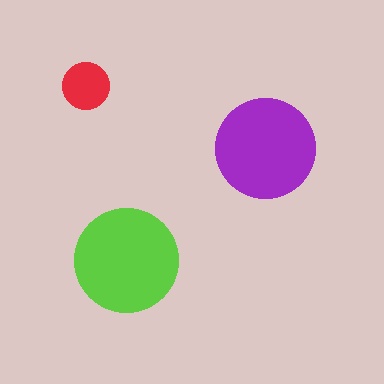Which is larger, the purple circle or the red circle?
The purple one.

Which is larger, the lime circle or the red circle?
The lime one.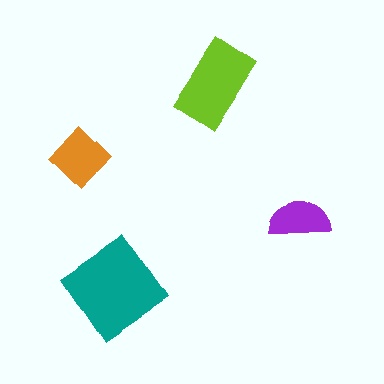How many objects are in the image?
There are 4 objects in the image.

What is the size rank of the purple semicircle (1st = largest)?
4th.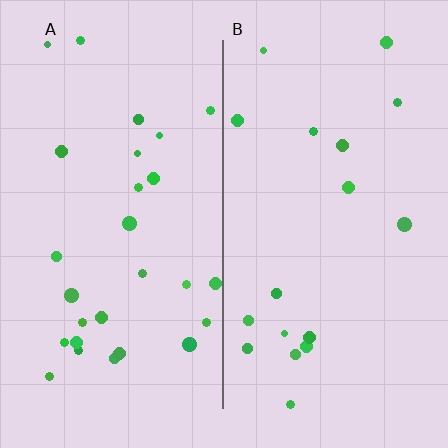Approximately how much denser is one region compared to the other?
Approximately 1.6× — region A over region B.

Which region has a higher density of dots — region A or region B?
A (the left).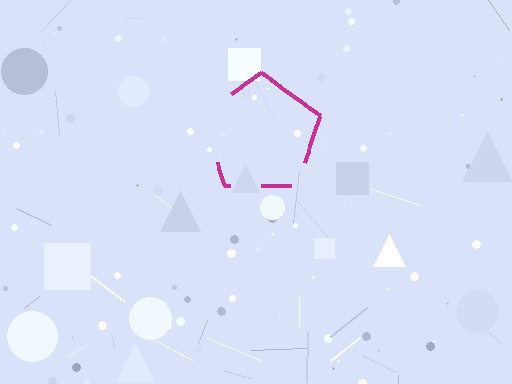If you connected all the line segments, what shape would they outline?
They would outline a pentagon.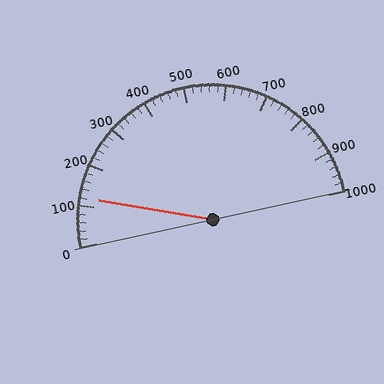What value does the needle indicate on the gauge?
The needle indicates approximately 120.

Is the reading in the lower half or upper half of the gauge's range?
The reading is in the lower half of the range (0 to 1000).